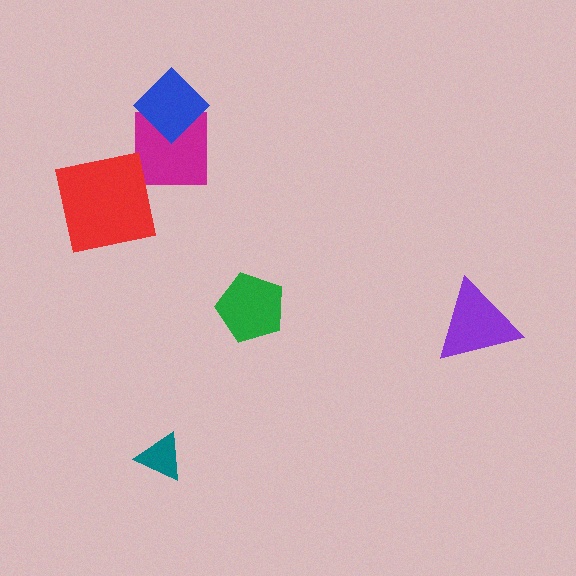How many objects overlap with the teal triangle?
0 objects overlap with the teal triangle.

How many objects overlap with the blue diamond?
1 object overlaps with the blue diamond.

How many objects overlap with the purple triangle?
0 objects overlap with the purple triangle.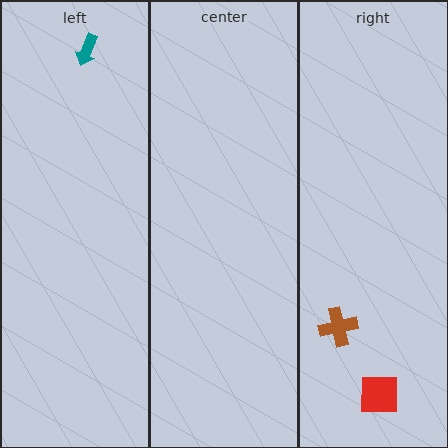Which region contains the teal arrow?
The left region.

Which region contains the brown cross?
The right region.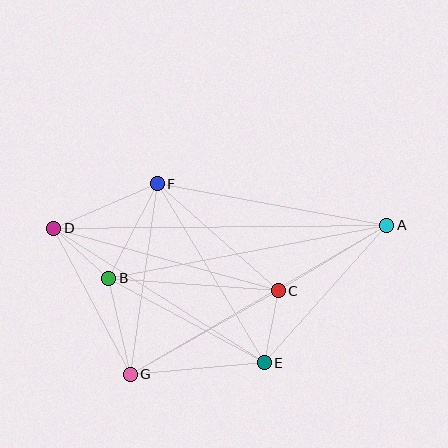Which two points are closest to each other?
Points C and E are closest to each other.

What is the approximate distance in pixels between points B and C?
The distance between B and C is approximately 170 pixels.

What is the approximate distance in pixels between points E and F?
The distance between E and F is approximately 209 pixels.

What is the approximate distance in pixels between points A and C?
The distance between A and C is approximately 127 pixels.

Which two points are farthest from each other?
Points A and D are farthest from each other.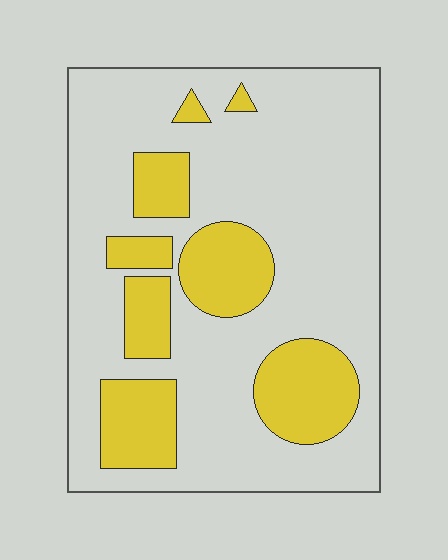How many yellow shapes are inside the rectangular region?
8.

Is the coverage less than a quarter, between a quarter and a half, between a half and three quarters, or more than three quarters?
Between a quarter and a half.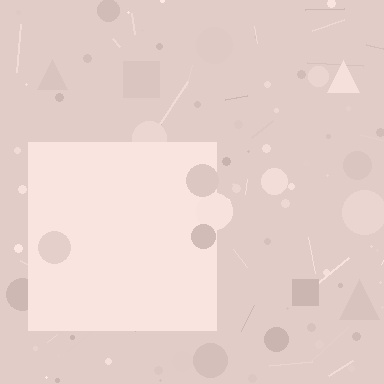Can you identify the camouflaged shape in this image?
The camouflaged shape is a square.